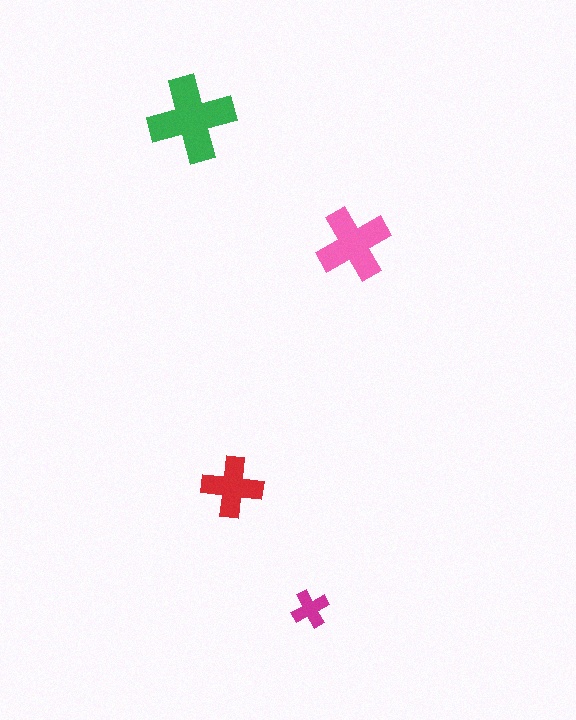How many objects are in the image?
There are 4 objects in the image.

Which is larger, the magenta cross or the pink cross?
The pink one.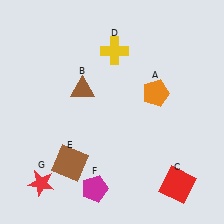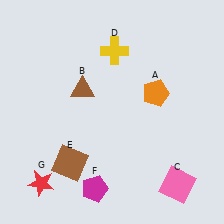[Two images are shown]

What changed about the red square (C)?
In Image 1, C is red. In Image 2, it changed to pink.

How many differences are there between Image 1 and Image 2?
There is 1 difference between the two images.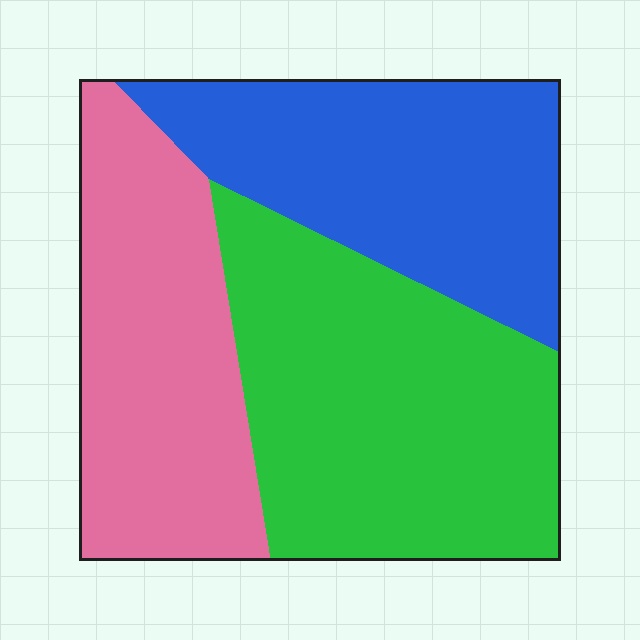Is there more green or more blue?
Green.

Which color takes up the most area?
Green, at roughly 40%.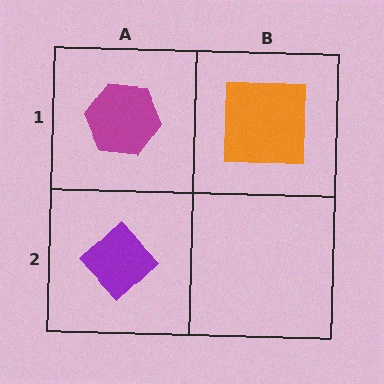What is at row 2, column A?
A purple diamond.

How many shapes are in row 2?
1 shape.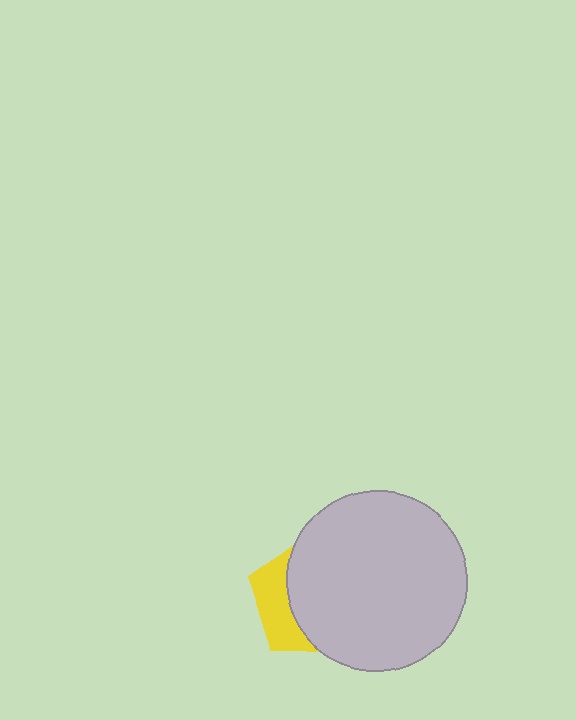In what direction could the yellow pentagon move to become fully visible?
The yellow pentagon could move left. That would shift it out from behind the light gray circle entirely.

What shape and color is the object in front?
The object in front is a light gray circle.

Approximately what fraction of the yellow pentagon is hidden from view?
Roughly 69% of the yellow pentagon is hidden behind the light gray circle.